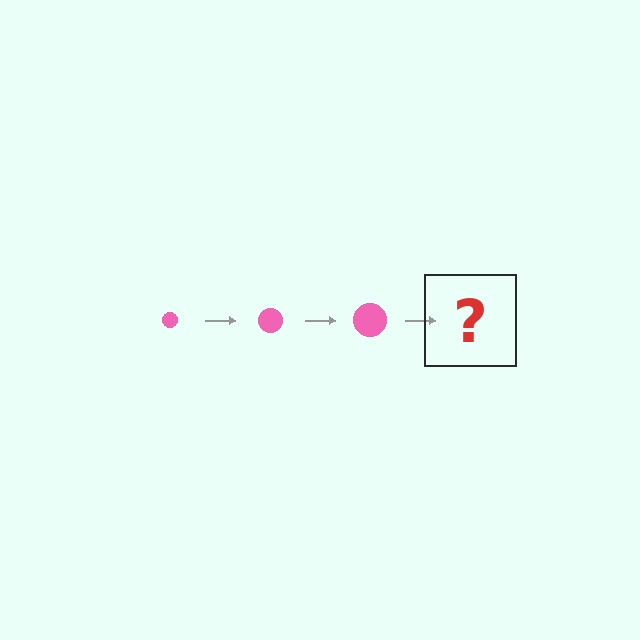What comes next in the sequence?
The next element should be a pink circle, larger than the previous one.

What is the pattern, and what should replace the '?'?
The pattern is that the circle gets progressively larger each step. The '?' should be a pink circle, larger than the previous one.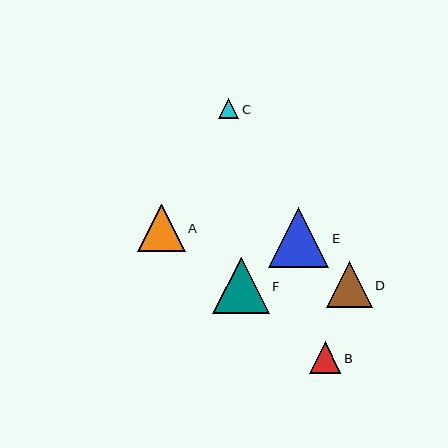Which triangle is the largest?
Triangle E is the largest with a size of approximately 60 pixels.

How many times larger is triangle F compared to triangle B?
Triangle F is approximately 1.8 times the size of triangle B.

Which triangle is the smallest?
Triangle C is the smallest with a size of approximately 20 pixels.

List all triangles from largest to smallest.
From largest to smallest: E, F, A, D, B, C.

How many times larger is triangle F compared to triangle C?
Triangle F is approximately 2.8 times the size of triangle C.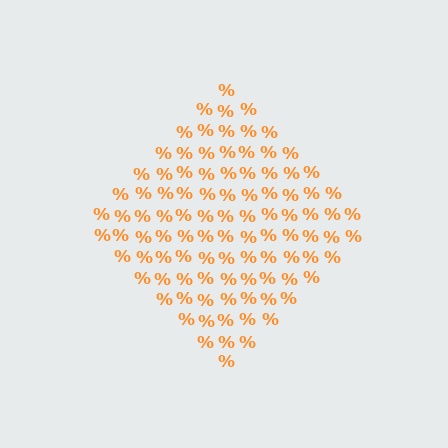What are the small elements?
The small elements are percent signs.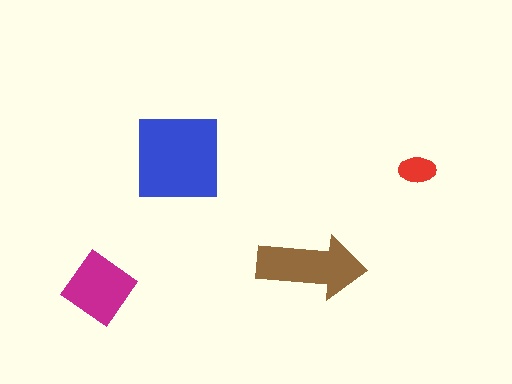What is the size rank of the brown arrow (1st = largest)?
2nd.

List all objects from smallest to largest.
The red ellipse, the magenta diamond, the brown arrow, the blue square.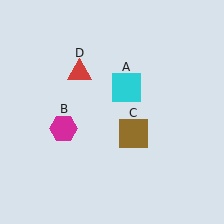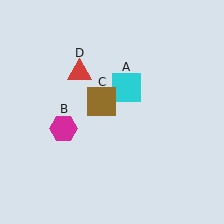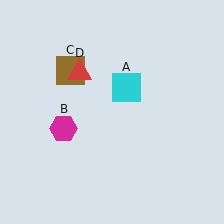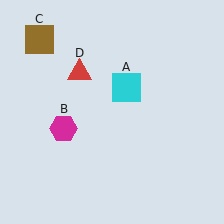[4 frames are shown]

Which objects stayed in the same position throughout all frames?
Cyan square (object A) and magenta hexagon (object B) and red triangle (object D) remained stationary.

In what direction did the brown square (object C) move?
The brown square (object C) moved up and to the left.